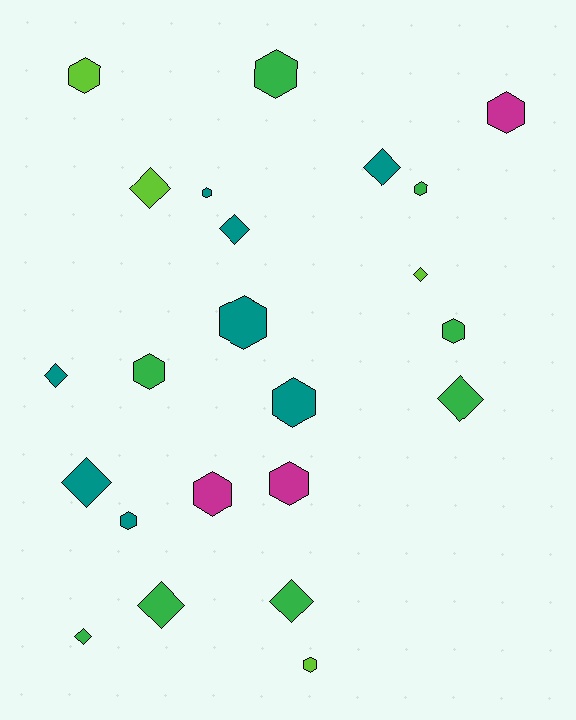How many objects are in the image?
There are 23 objects.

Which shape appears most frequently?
Hexagon, with 13 objects.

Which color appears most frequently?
Teal, with 8 objects.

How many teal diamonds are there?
There are 4 teal diamonds.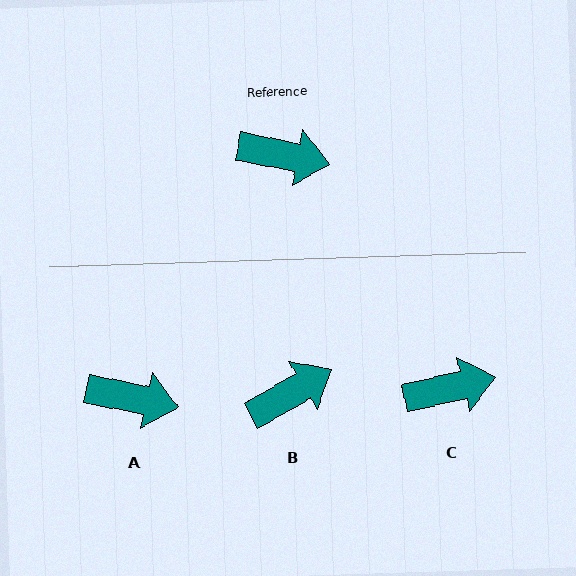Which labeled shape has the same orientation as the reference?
A.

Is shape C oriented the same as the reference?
No, it is off by about 24 degrees.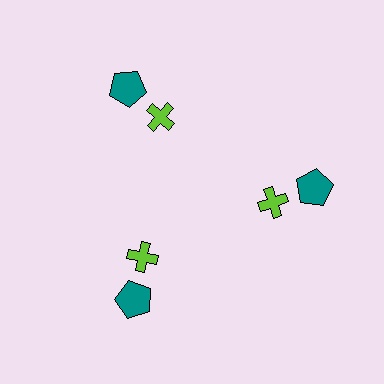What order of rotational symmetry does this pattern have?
This pattern has 3-fold rotational symmetry.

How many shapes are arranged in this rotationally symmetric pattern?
There are 6 shapes, arranged in 3 groups of 2.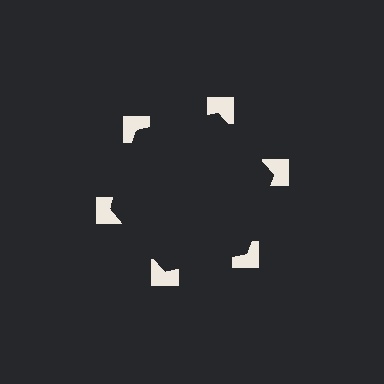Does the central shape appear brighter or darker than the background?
It typically appears slightly darker than the background, even though no actual brightness change is drawn.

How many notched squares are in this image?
There are 6 — one at each vertex of the illusory hexagon.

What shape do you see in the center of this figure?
An illusory hexagon — its edges are inferred from the aligned wedge cuts in the notched squares, not physically drawn.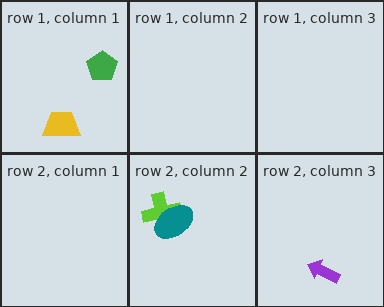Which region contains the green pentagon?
The row 1, column 1 region.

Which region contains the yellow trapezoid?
The row 1, column 1 region.